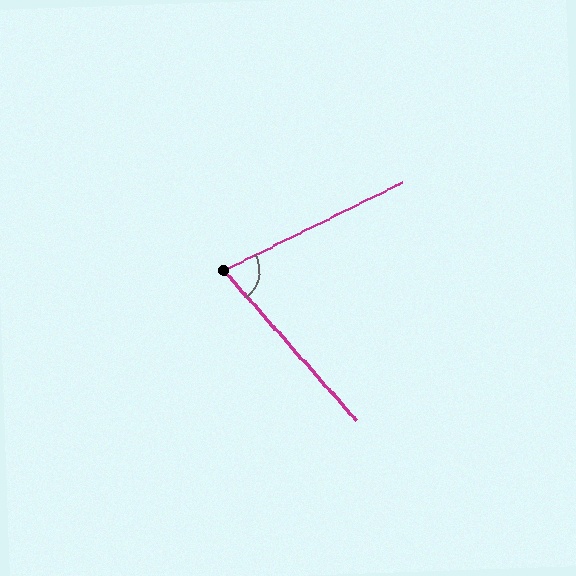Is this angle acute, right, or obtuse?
It is acute.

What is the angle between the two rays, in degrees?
Approximately 75 degrees.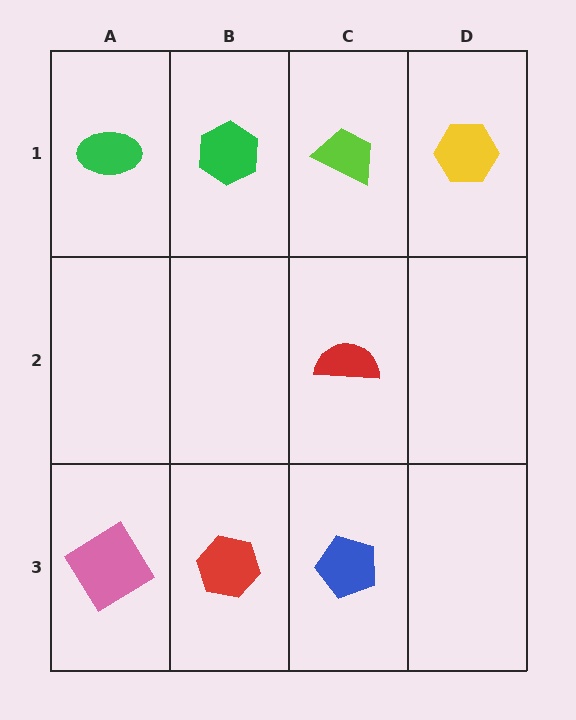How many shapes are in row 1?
4 shapes.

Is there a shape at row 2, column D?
No, that cell is empty.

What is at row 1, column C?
A lime trapezoid.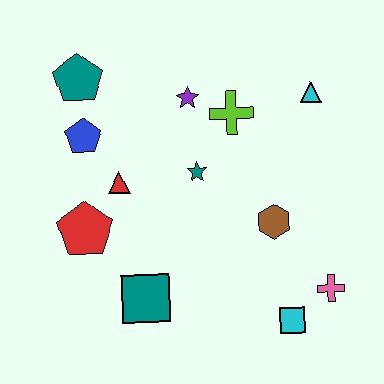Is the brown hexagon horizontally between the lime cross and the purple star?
No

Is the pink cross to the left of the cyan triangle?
No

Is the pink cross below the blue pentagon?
Yes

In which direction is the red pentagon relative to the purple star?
The red pentagon is below the purple star.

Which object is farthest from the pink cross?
The teal pentagon is farthest from the pink cross.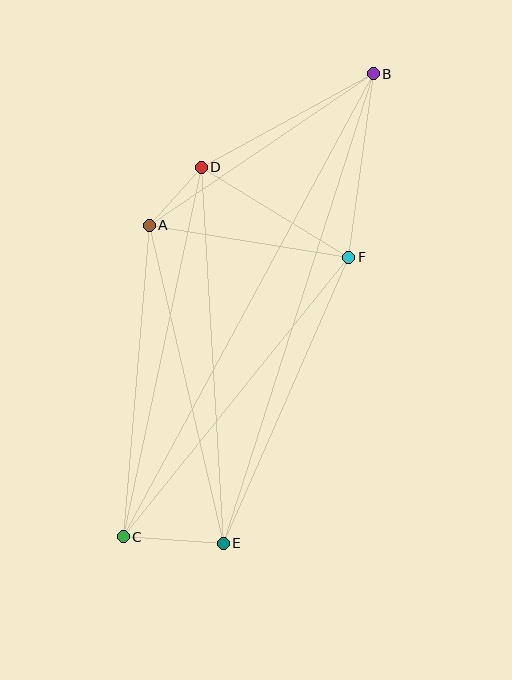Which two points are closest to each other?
Points A and D are closest to each other.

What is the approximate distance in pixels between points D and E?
The distance between D and E is approximately 376 pixels.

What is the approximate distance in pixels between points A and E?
The distance between A and E is approximately 327 pixels.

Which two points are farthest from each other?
Points B and C are farthest from each other.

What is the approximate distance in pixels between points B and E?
The distance between B and E is approximately 493 pixels.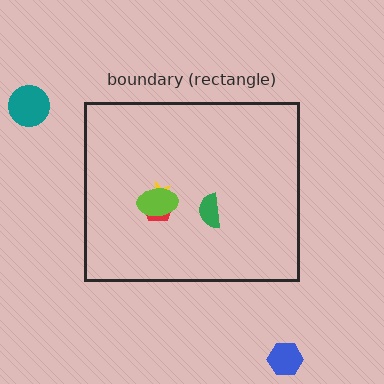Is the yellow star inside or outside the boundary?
Inside.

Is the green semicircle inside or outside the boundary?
Inside.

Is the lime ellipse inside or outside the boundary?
Inside.